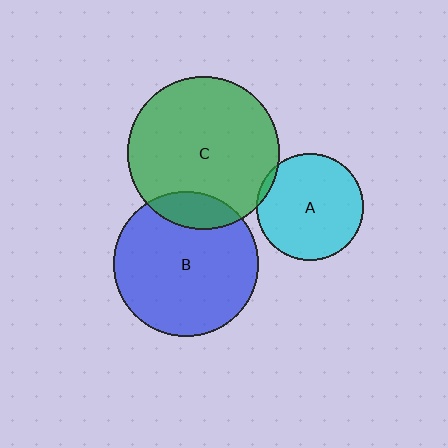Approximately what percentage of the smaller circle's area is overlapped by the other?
Approximately 15%.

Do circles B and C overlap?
Yes.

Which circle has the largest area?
Circle C (green).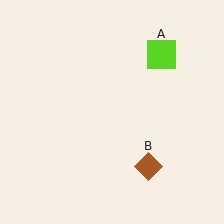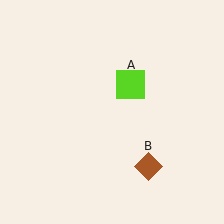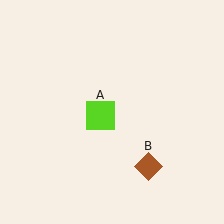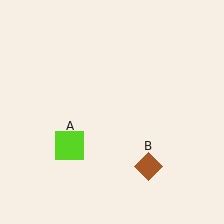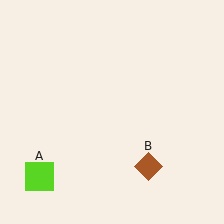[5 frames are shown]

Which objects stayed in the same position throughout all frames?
Brown diamond (object B) remained stationary.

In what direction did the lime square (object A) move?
The lime square (object A) moved down and to the left.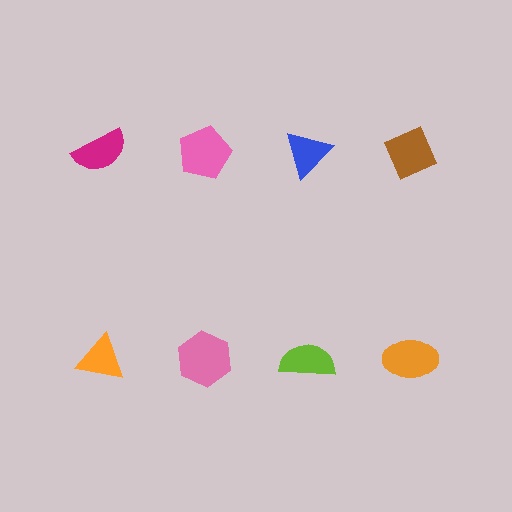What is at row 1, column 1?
A magenta semicircle.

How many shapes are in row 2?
4 shapes.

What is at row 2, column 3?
A lime semicircle.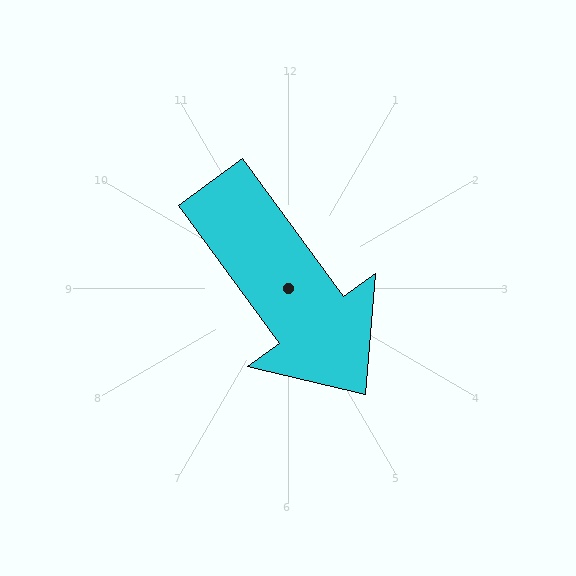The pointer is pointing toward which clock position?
Roughly 5 o'clock.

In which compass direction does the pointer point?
Southeast.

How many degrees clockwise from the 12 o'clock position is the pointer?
Approximately 144 degrees.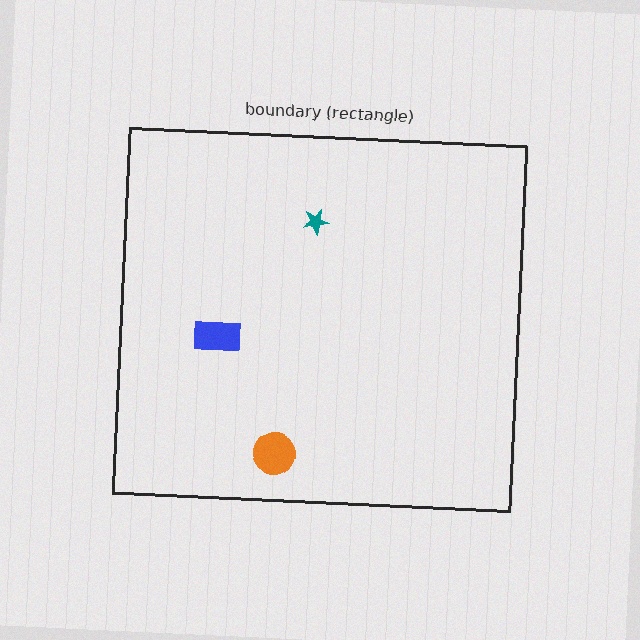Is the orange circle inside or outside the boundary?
Inside.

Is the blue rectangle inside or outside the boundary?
Inside.